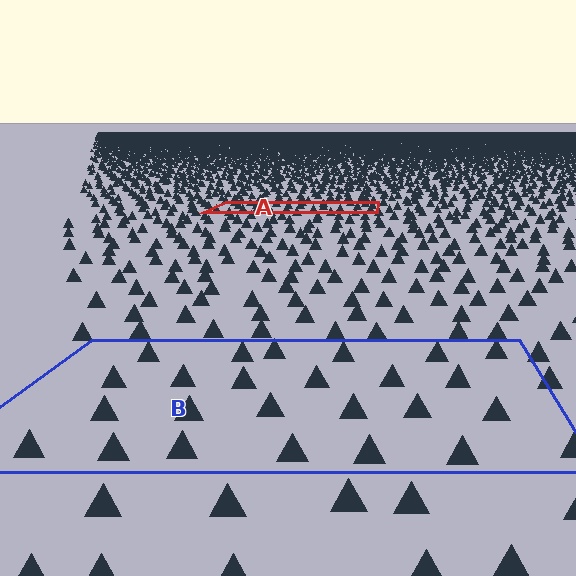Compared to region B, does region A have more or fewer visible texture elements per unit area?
Region A has more texture elements per unit area — they are packed more densely because it is farther away.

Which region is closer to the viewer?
Region B is closer. The texture elements there are larger and more spread out.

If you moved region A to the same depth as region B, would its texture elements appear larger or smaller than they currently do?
They would appear larger. At a closer depth, the same texture elements are projected at a bigger on-screen size.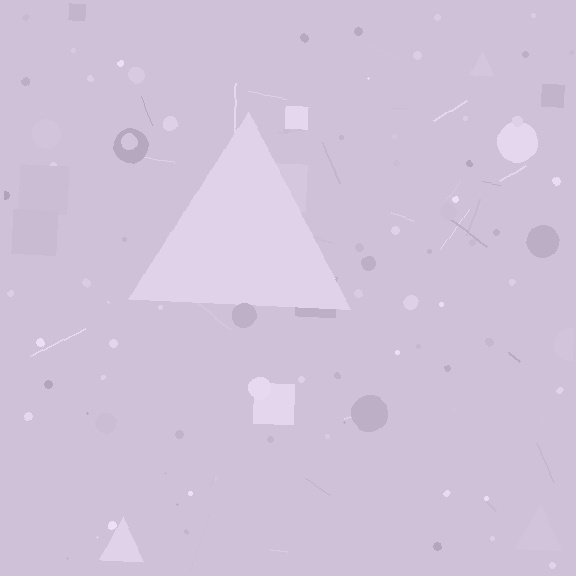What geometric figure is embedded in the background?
A triangle is embedded in the background.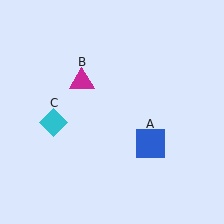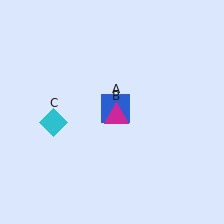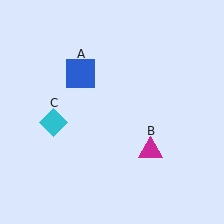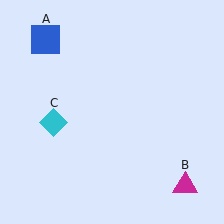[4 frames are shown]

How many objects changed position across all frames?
2 objects changed position: blue square (object A), magenta triangle (object B).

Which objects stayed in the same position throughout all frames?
Cyan diamond (object C) remained stationary.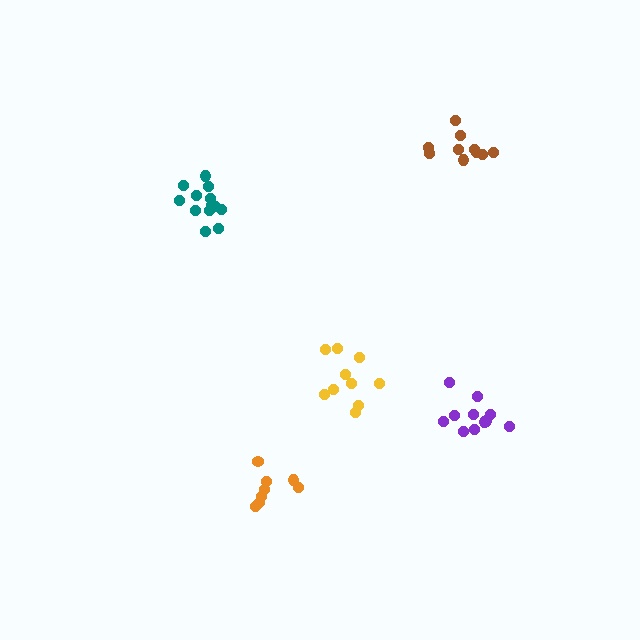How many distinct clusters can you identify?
There are 5 distinct clusters.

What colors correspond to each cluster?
The clusters are colored: brown, purple, teal, yellow, orange.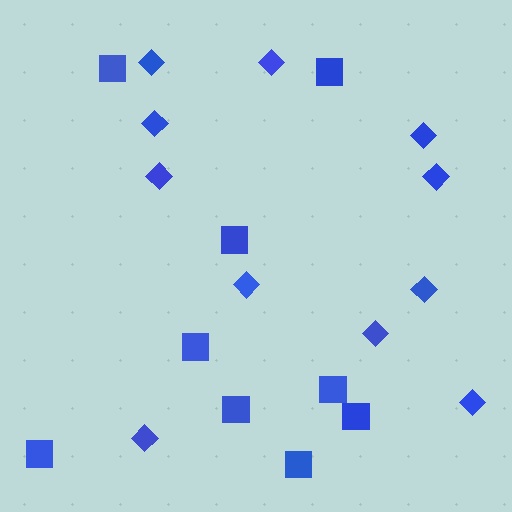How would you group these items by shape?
There are 2 groups: one group of squares (9) and one group of diamonds (11).